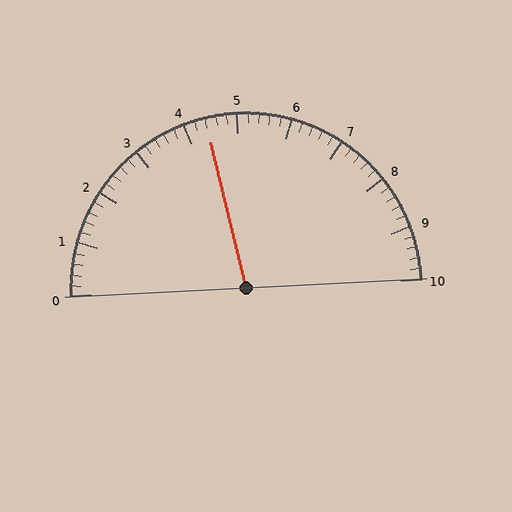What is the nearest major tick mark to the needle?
The nearest major tick mark is 4.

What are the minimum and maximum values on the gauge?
The gauge ranges from 0 to 10.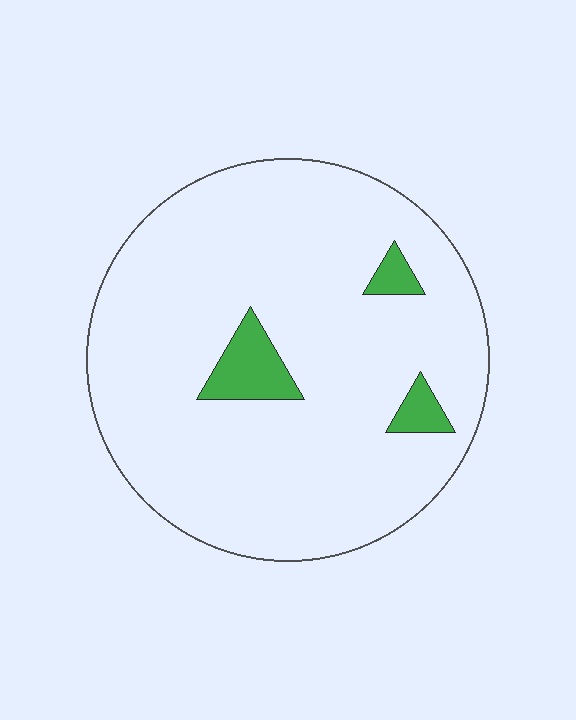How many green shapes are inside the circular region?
3.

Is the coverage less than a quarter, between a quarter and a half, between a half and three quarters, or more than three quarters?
Less than a quarter.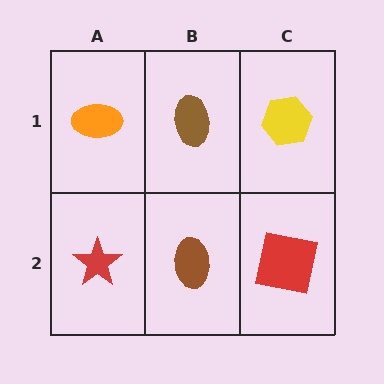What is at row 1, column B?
A brown ellipse.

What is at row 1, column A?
An orange ellipse.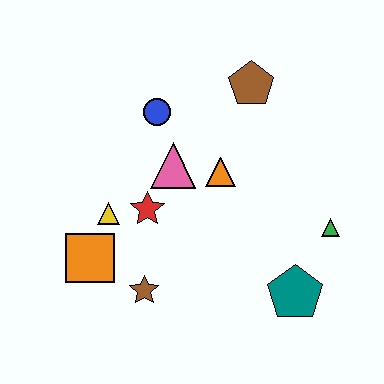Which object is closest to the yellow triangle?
The red star is closest to the yellow triangle.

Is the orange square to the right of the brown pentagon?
No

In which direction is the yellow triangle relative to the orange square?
The yellow triangle is above the orange square.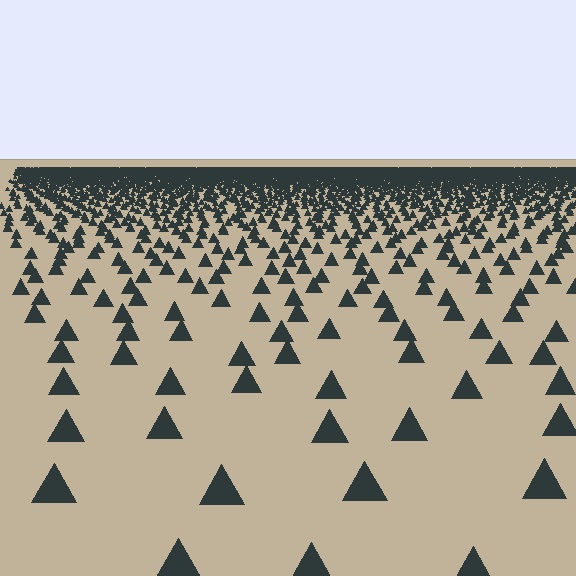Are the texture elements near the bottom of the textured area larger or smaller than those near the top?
Larger. Near the bottom, elements are closer to the viewer and appear at a bigger on-screen size.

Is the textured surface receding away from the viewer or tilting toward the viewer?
The surface is receding away from the viewer. Texture elements get smaller and denser toward the top.